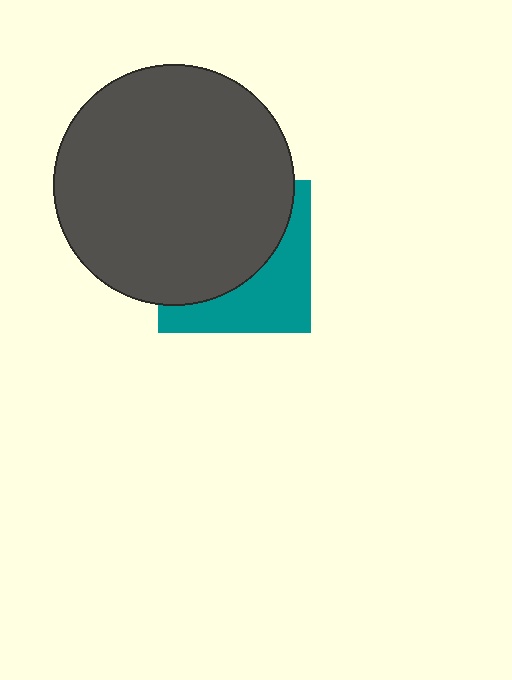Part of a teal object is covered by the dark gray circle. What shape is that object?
It is a square.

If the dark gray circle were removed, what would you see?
You would see the complete teal square.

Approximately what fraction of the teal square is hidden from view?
Roughly 60% of the teal square is hidden behind the dark gray circle.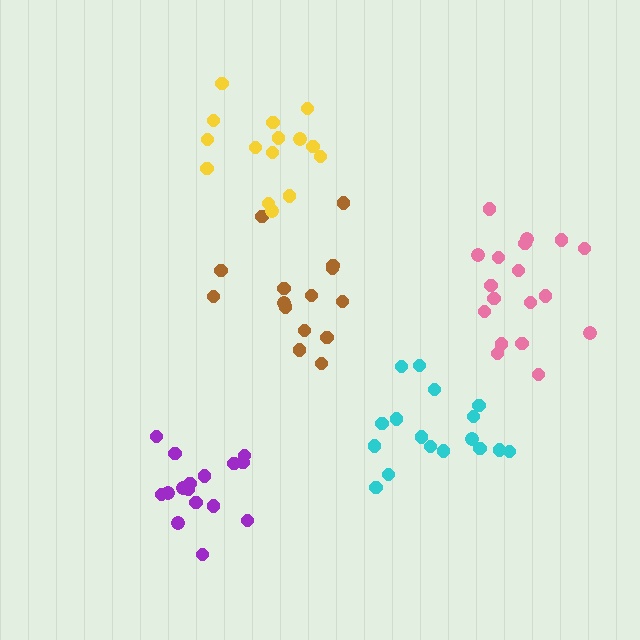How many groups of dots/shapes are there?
There are 5 groups.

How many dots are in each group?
Group 1: 17 dots, Group 2: 15 dots, Group 3: 16 dots, Group 4: 18 dots, Group 5: 15 dots (81 total).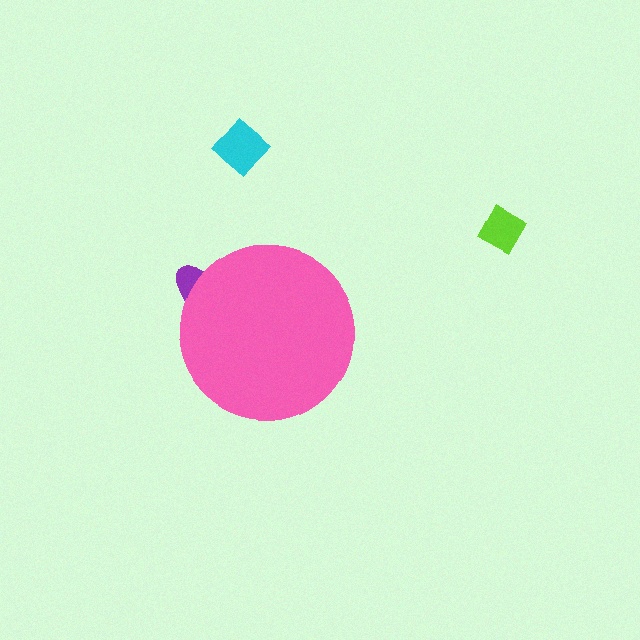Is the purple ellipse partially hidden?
Yes, the purple ellipse is partially hidden behind the pink circle.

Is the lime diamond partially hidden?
No, the lime diamond is fully visible.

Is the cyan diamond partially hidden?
No, the cyan diamond is fully visible.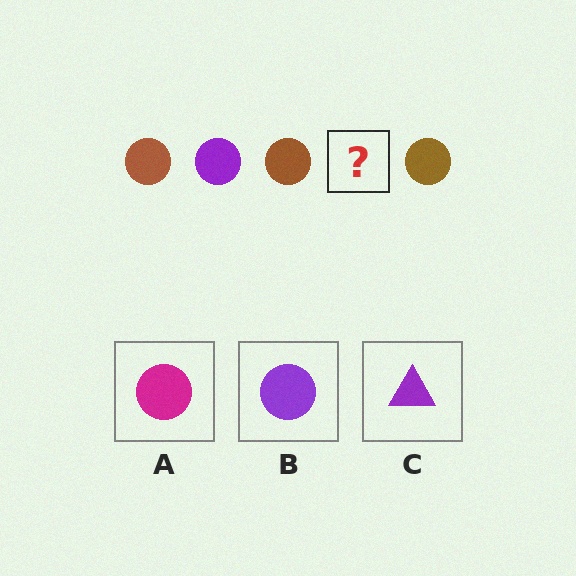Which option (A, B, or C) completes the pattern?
B.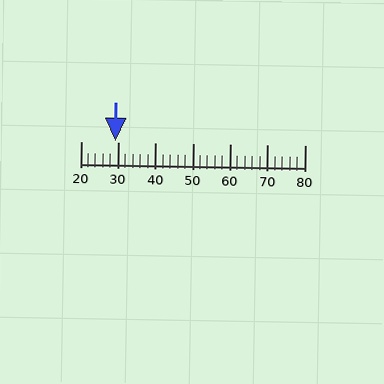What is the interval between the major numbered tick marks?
The major tick marks are spaced 10 units apart.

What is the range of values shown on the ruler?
The ruler shows values from 20 to 80.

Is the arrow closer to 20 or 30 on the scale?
The arrow is closer to 30.